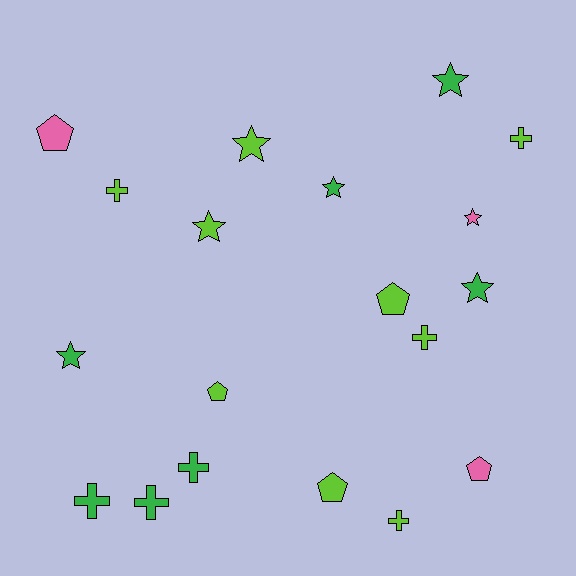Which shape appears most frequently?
Star, with 7 objects.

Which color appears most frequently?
Lime, with 9 objects.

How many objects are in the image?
There are 19 objects.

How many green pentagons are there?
There are no green pentagons.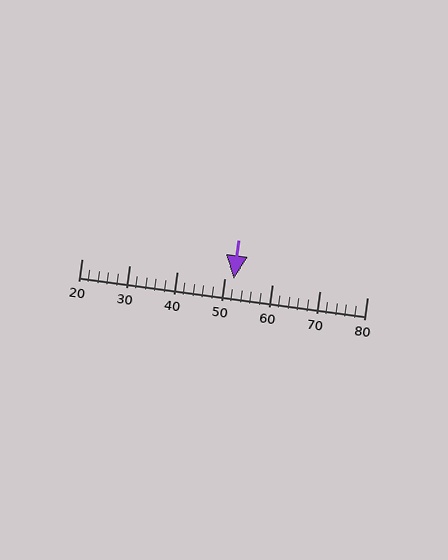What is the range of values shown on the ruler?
The ruler shows values from 20 to 80.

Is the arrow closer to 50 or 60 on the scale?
The arrow is closer to 50.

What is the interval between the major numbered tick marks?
The major tick marks are spaced 10 units apart.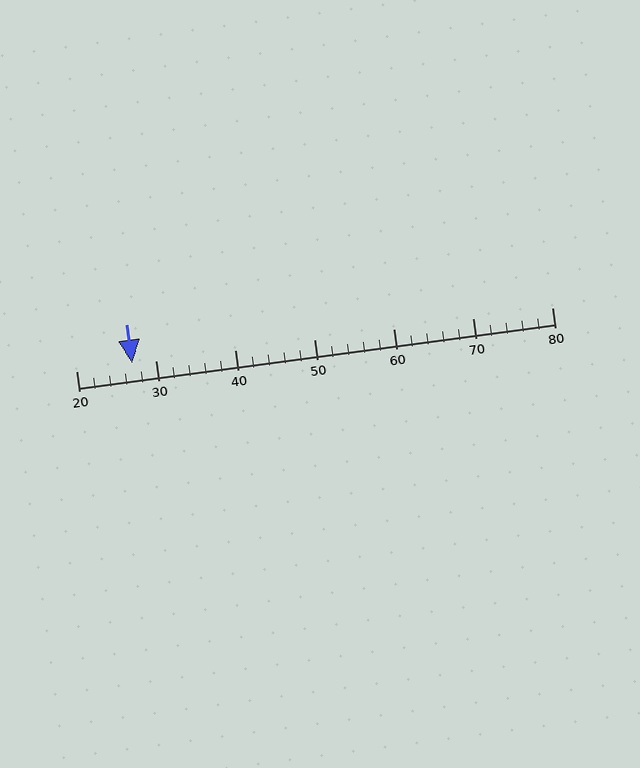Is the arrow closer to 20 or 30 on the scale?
The arrow is closer to 30.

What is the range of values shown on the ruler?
The ruler shows values from 20 to 80.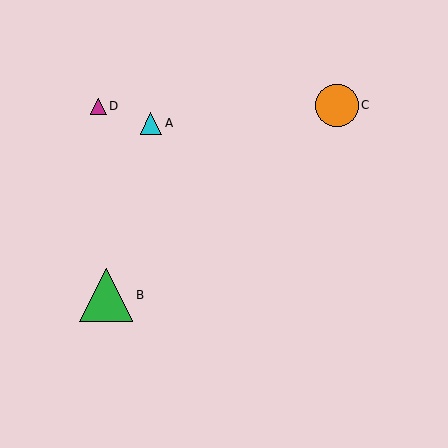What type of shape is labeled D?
Shape D is a magenta triangle.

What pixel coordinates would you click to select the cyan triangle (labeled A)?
Click at (151, 123) to select the cyan triangle A.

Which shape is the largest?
The green triangle (labeled B) is the largest.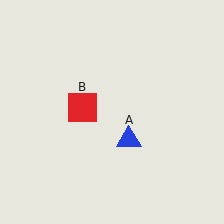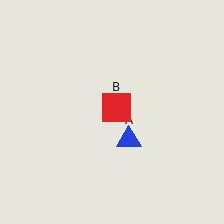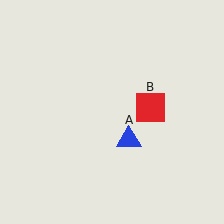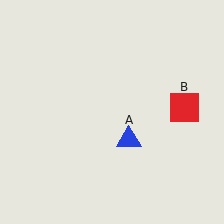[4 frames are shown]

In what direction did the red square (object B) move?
The red square (object B) moved right.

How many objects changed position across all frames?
1 object changed position: red square (object B).